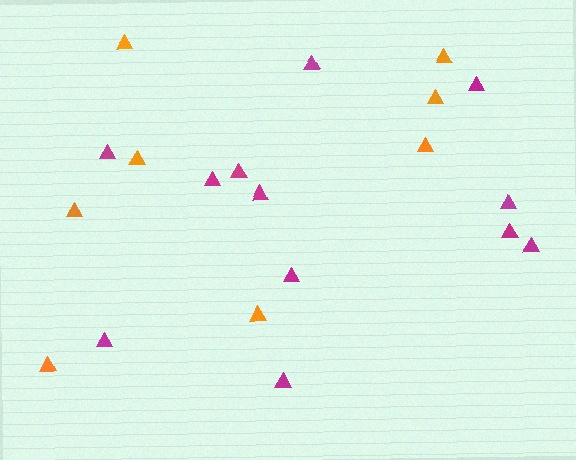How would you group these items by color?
There are 2 groups: one group of orange triangles (8) and one group of magenta triangles (12).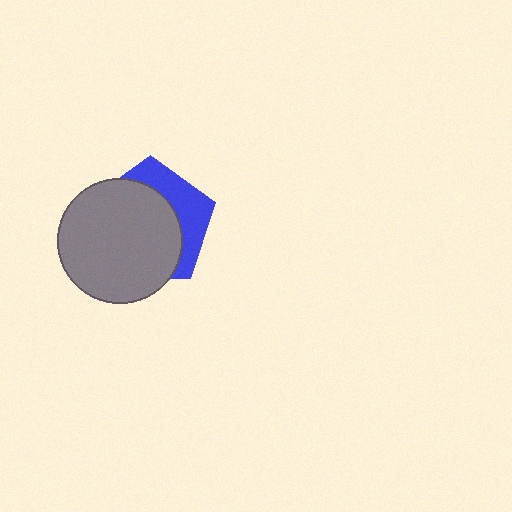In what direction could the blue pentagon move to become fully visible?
The blue pentagon could move toward the upper-right. That would shift it out from behind the gray circle entirely.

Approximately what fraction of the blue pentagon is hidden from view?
Roughly 67% of the blue pentagon is hidden behind the gray circle.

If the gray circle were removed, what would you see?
You would see the complete blue pentagon.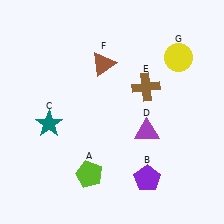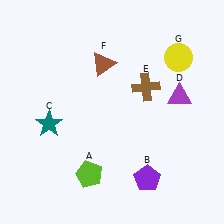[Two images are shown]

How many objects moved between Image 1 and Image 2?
1 object moved between the two images.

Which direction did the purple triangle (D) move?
The purple triangle (D) moved up.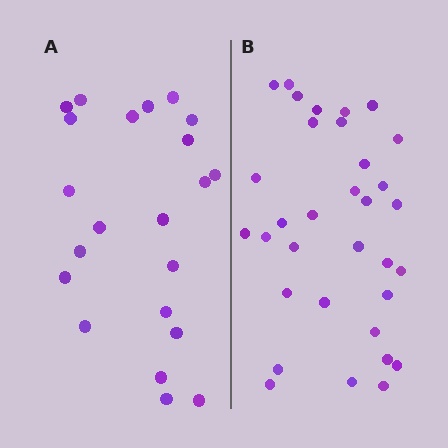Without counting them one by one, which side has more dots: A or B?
Region B (the right region) has more dots.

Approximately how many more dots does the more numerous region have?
Region B has roughly 12 or so more dots than region A.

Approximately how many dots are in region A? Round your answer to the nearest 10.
About 20 dots. (The exact count is 22, which rounds to 20.)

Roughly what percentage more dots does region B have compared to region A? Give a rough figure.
About 50% more.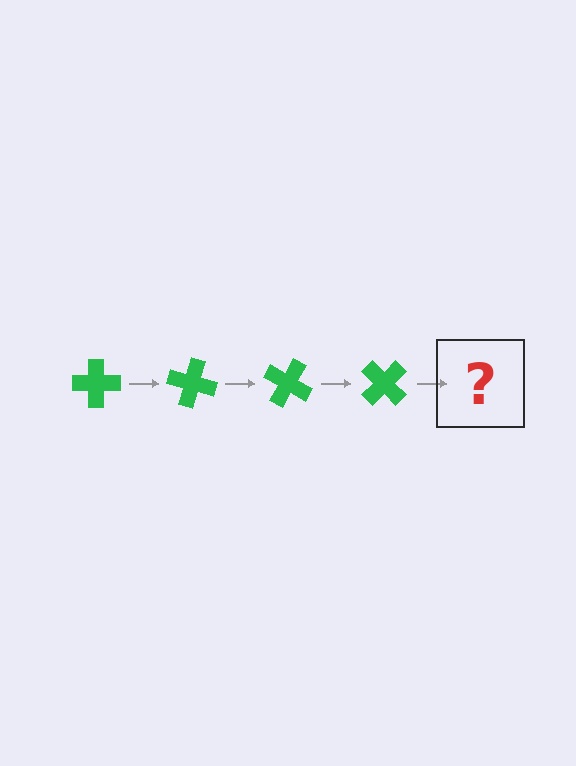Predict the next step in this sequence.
The next step is a green cross rotated 60 degrees.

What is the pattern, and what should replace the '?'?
The pattern is that the cross rotates 15 degrees each step. The '?' should be a green cross rotated 60 degrees.